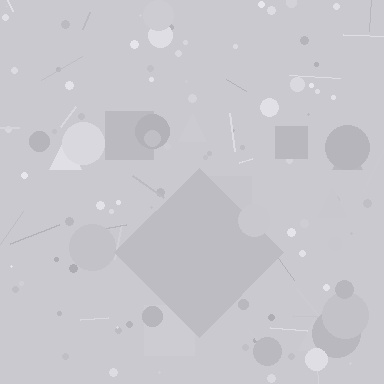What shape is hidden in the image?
A diamond is hidden in the image.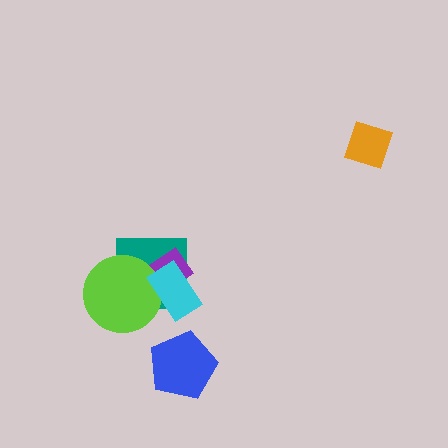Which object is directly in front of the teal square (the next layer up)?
The purple rectangle is directly in front of the teal square.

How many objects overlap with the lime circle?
3 objects overlap with the lime circle.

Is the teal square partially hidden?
Yes, it is partially covered by another shape.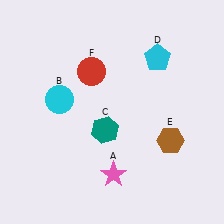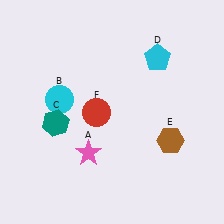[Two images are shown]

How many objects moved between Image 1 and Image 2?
3 objects moved between the two images.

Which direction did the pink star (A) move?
The pink star (A) moved left.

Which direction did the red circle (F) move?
The red circle (F) moved down.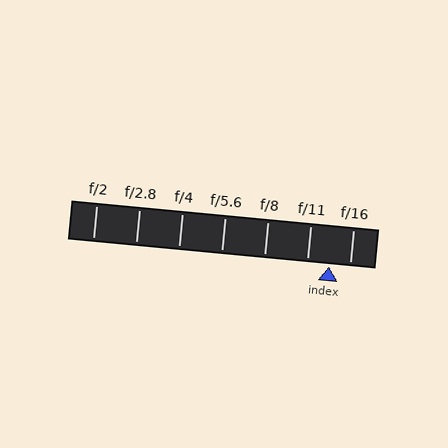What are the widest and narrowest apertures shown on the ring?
The widest aperture shown is f/2 and the narrowest is f/16.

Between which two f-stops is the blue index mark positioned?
The index mark is between f/11 and f/16.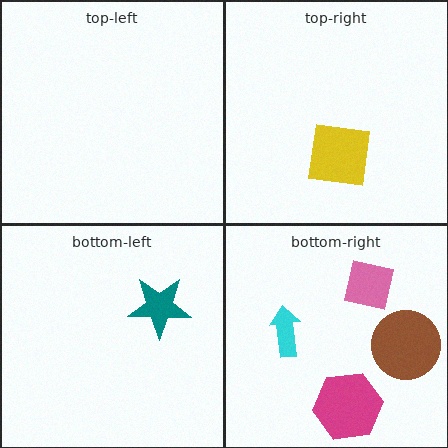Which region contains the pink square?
The bottom-right region.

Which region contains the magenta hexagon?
The bottom-right region.